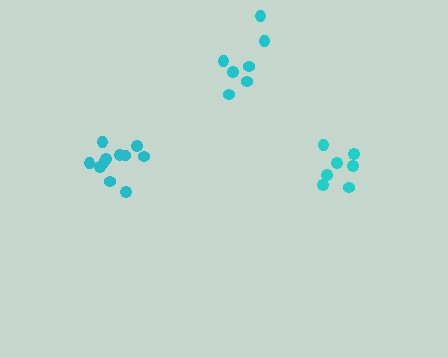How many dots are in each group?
Group 1: 11 dots, Group 2: 7 dots, Group 3: 7 dots (25 total).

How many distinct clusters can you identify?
There are 3 distinct clusters.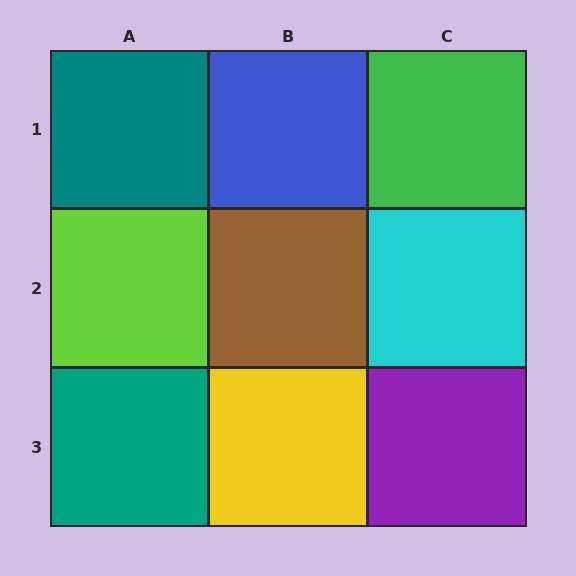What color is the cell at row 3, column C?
Purple.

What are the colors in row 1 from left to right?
Teal, blue, green.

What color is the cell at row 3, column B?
Yellow.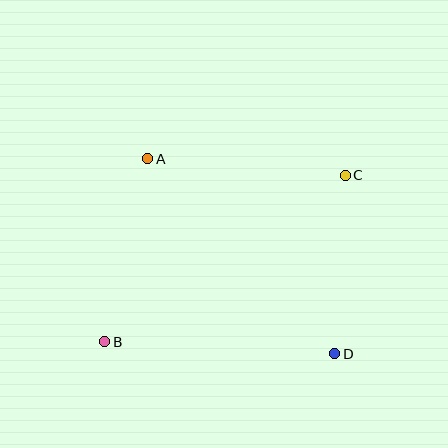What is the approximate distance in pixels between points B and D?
The distance between B and D is approximately 231 pixels.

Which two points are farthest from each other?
Points B and C are farthest from each other.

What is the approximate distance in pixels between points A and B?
The distance between A and B is approximately 188 pixels.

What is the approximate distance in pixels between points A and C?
The distance between A and C is approximately 198 pixels.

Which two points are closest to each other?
Points C and D are closest to each other.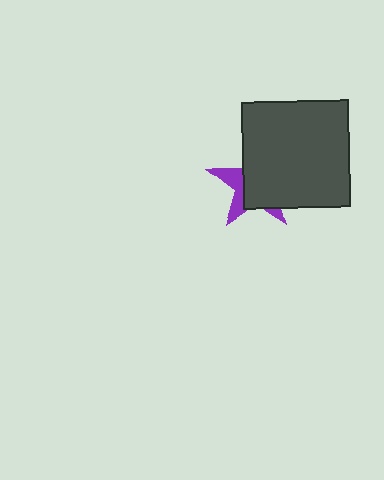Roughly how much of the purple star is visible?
A small part of it is visible (roughly 31%).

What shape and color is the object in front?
The object in front is a dark gray square.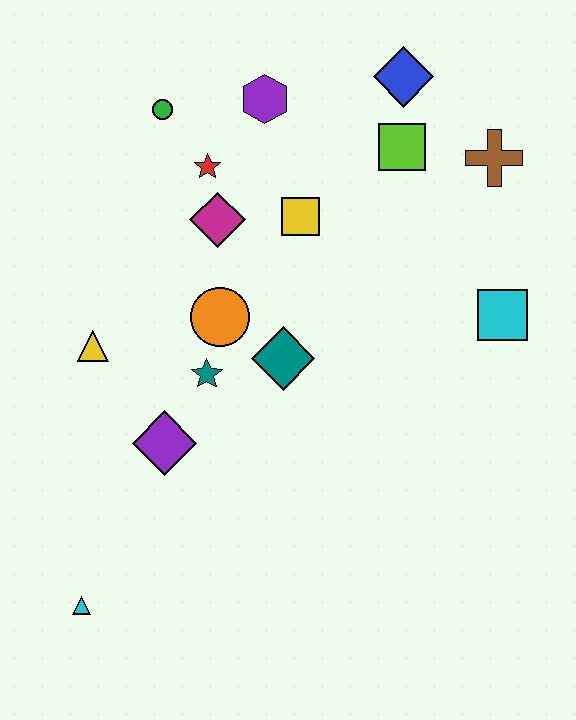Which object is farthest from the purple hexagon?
The cyan triangle is farthest from the purple hexagon.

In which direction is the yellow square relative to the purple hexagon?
The yellow square is below the purple hexagon.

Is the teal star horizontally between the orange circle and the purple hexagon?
No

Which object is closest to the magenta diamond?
The red star is closest to the magenta diamond.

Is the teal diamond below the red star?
Yes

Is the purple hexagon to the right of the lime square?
No